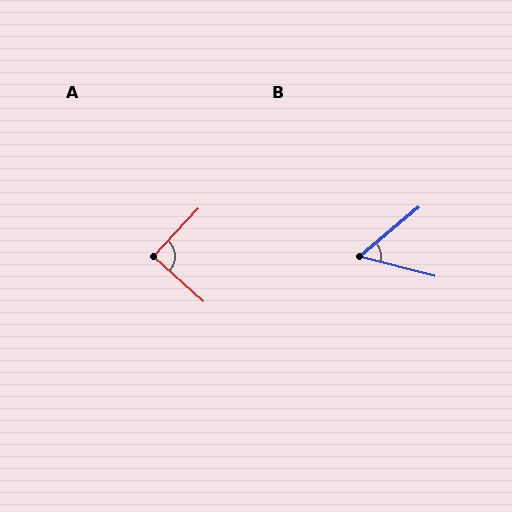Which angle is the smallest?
B, at approximately 54 degrees.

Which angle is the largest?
A, at approximately 88 degrees.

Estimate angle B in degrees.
Approximately 54 degrees.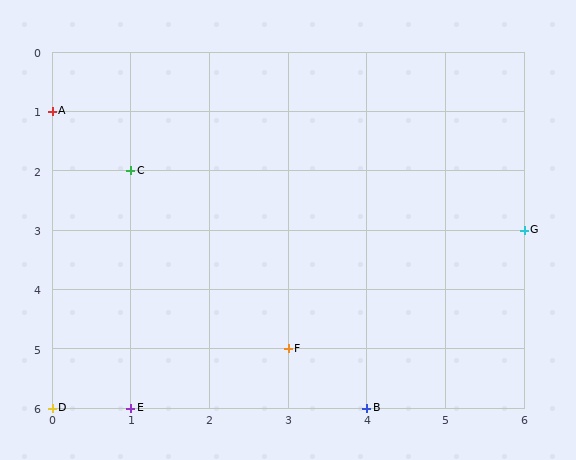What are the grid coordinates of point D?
Point D is at grid coordinates (0, 6).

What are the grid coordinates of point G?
Point G is at grid coordinates (6, 3).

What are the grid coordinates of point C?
Point C is at grid coordinates (1, 2).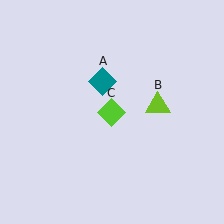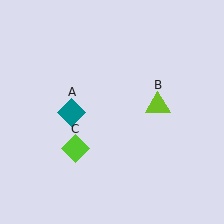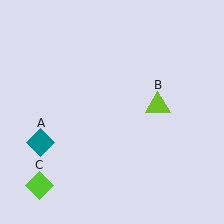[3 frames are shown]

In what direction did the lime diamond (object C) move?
The lime diamond (object C) moved down and to the left.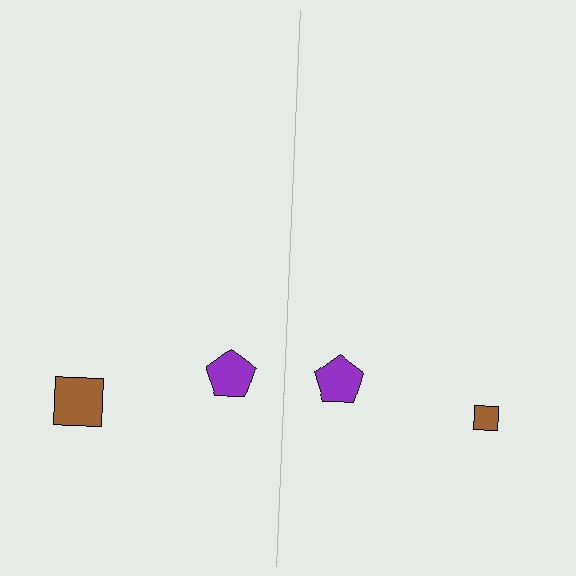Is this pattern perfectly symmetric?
No, the pattern is not perfectly symmetric. The brown square on the right side has a different size than its mirror counterpart.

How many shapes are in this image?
There are 4 shapes in this image.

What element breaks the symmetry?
The brown square on the right side has a different size than its mirror counterpart.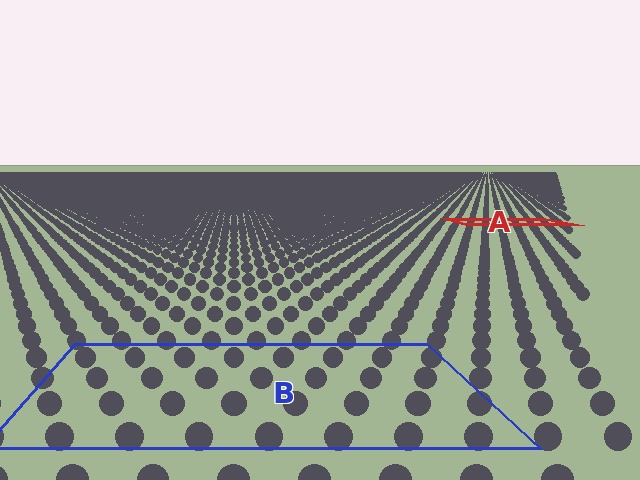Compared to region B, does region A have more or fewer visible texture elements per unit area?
Region A has more texture elements per unit area — they are packed more densely because it is farther away.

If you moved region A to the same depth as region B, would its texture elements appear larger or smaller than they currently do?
They would appear larger. At a closer depth, the same texture elements are projected at a bigger on-screen size.